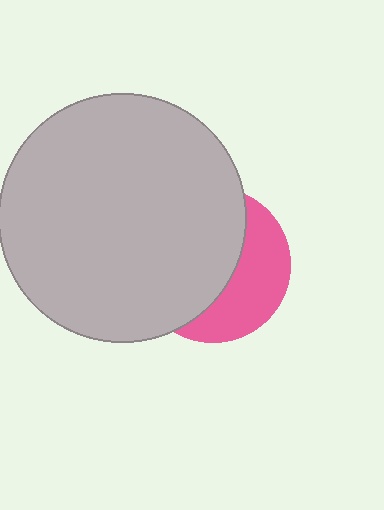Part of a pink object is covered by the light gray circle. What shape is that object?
It is a circle.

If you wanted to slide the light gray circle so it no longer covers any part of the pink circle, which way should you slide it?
Slide it left — that is the most direct way to separate the two shapes.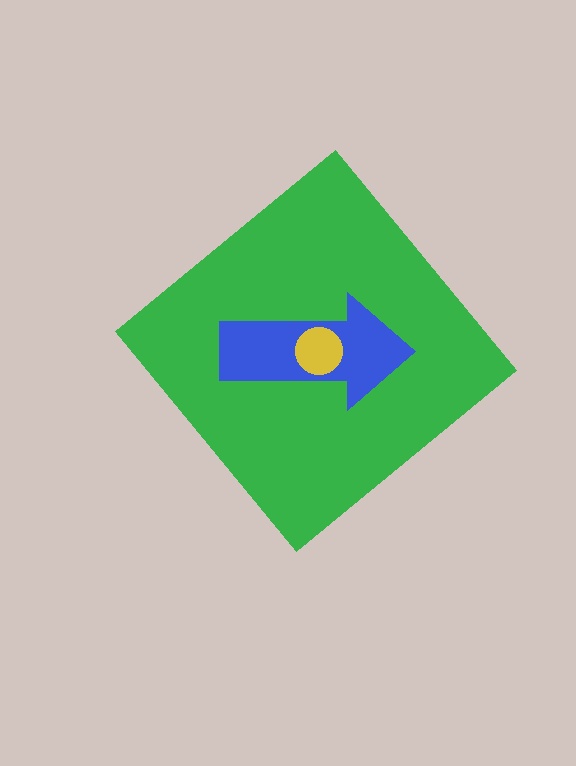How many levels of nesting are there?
3.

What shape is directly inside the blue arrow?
The yellow circle.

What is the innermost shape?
The yellow circle.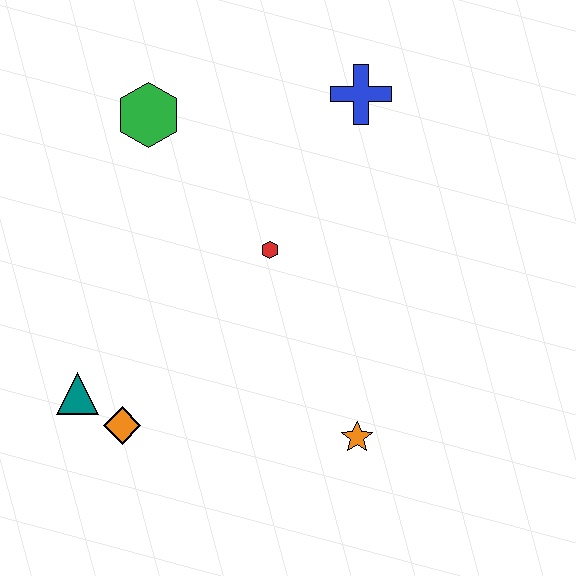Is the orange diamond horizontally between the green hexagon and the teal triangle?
Yes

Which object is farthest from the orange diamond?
The blue cross is farthest from the orange diamond.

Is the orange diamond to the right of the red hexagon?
No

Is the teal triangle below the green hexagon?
Yes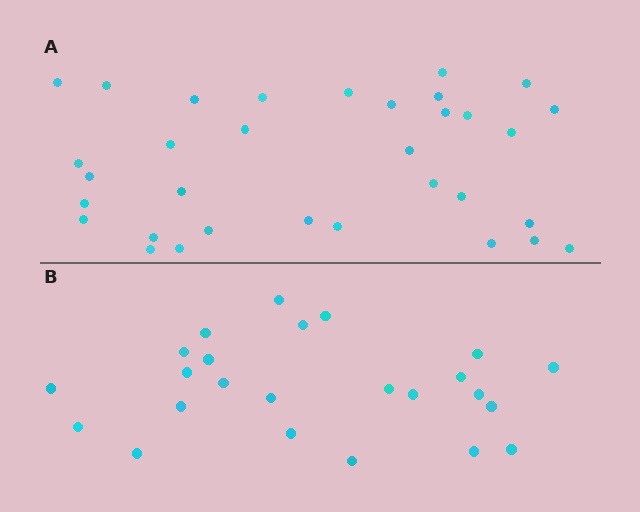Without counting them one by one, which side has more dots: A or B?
Region A (the top region) has more dots.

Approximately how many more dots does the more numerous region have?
Region A has roughly 8 or so more dots than region B.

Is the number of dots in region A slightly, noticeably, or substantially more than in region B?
Region A has noticeably more, but not dramatically so. The ratio is roughly 1.4 to 1.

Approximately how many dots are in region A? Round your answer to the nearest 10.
About 30 dots. (The exact count is 33, which rounds to 30.)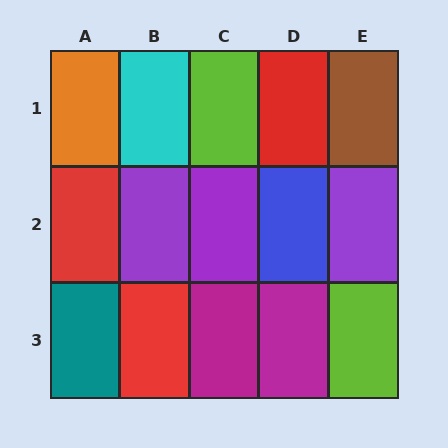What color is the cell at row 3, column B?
Red.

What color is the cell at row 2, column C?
Purple.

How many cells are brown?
1 cell is brown.